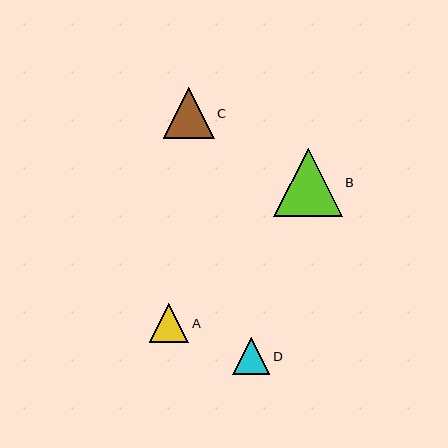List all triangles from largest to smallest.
From largest to smallest: B, C, A, D.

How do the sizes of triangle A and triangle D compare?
Triangle A and triangle D are approximately the same size.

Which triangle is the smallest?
Triangle D is the smallest with a size of approximately 37 pixels.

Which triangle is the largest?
Triangle B is the largest with a size of approximately 69 pixels.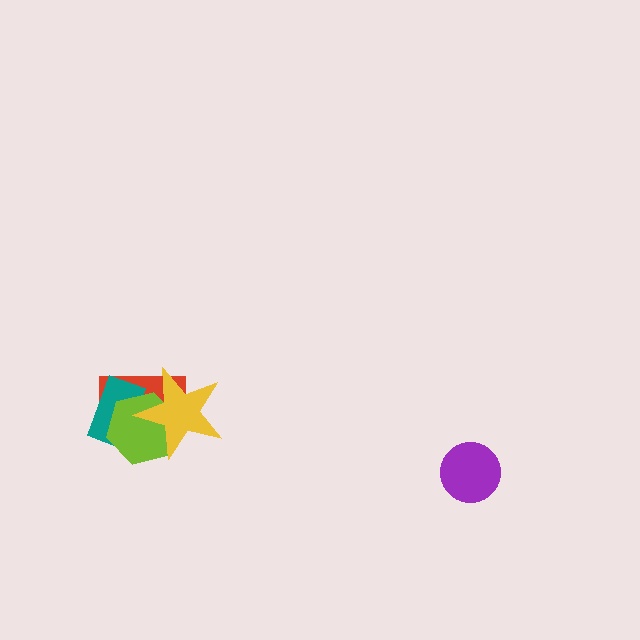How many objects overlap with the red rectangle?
3 objects overlap with the red rectangle.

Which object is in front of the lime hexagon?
The yellow star is in front of the lime hexagon.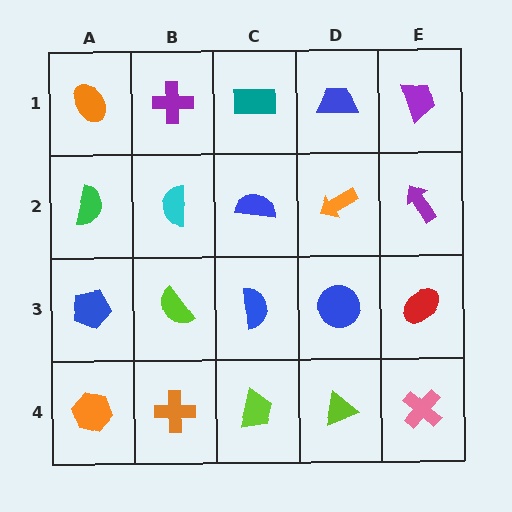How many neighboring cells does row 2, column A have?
3.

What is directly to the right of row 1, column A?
A purple cross.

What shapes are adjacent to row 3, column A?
A green semicircle (row 2, column A), an orange hexagon (row 4, column A), a lime semicircle (row 3, column B).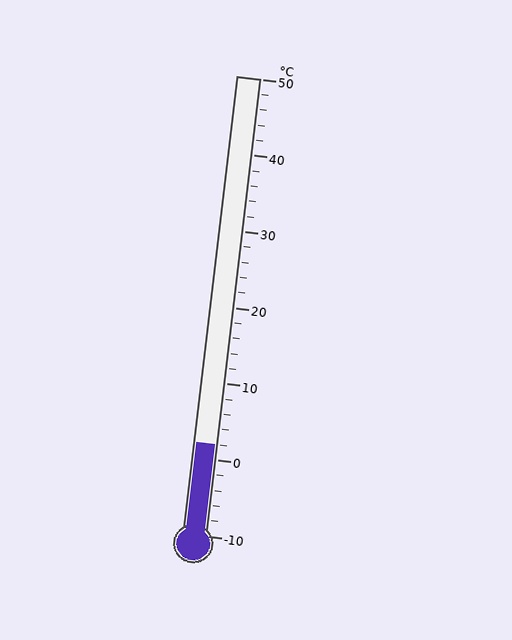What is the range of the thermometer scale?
The thermometer scale ranges from -10°C to 50°C.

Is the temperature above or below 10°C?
The temperature is below 10°C.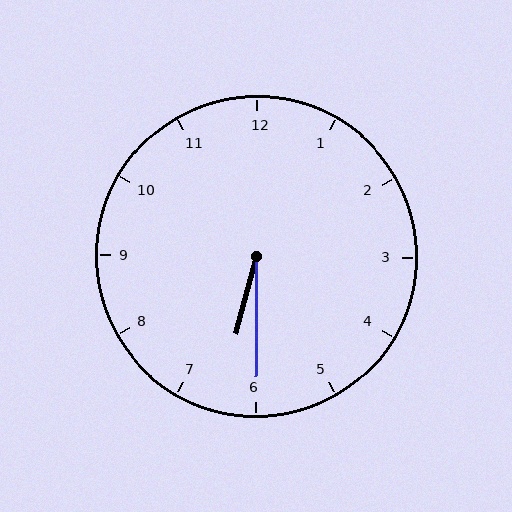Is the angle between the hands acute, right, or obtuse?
It is acute.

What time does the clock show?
6:30.